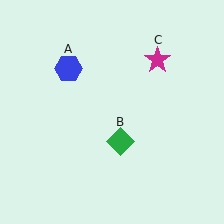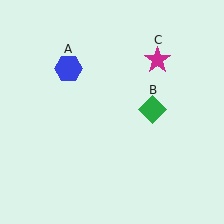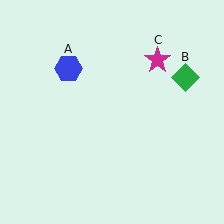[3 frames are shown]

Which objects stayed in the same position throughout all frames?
Blue hexagon (object A) and magenta star (object C) remained stationary.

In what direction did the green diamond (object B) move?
The green diamond (object B) moved up and to the right.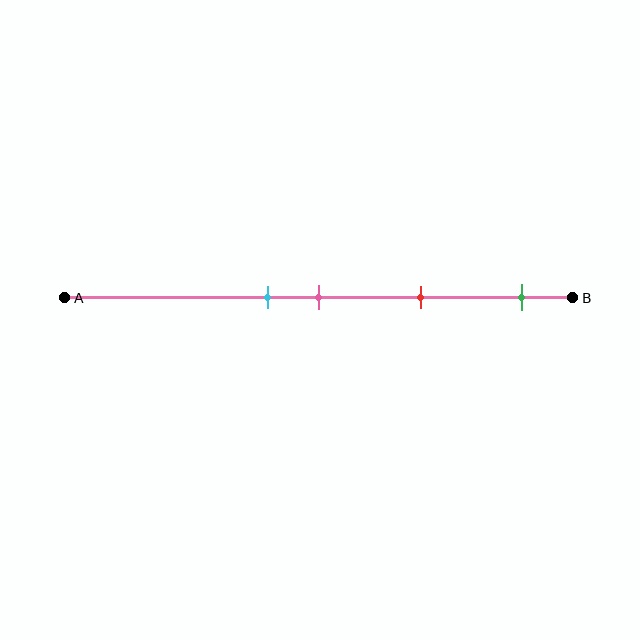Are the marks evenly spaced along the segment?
No, the marks are not evenly spaced.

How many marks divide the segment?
There are 4 marks dividing the segment.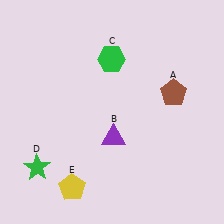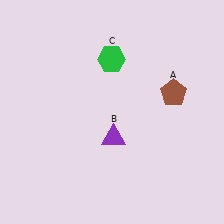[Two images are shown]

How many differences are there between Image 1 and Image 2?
There are 2 differences between the two images.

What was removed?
The yellow pentagon (E), the green star (D) were removed in Image 2.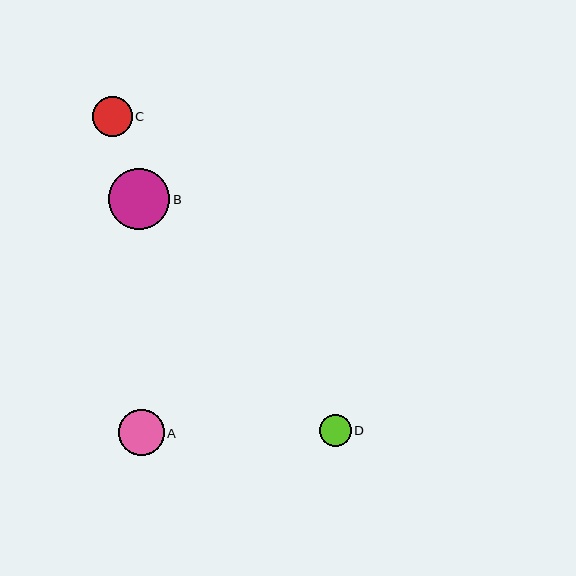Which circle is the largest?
Circle B is the largest with a size of approximately 61 pixels.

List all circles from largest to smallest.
From largest to smallest: B, A, C, D.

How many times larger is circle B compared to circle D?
Circle B is approximately 1.9 times the size of circle D.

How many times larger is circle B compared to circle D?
Circle B is approximately 1.9 times the size of circle D.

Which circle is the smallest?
Circle D is the smallest with a size of approximately 32 pixels.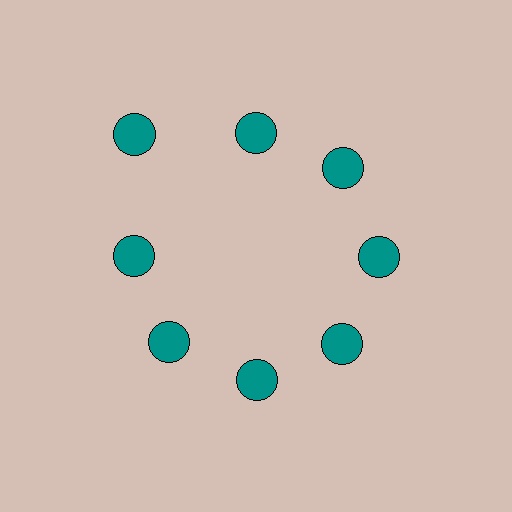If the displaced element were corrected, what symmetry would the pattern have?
It would have 8-fold rotational symmetry — the pattern would map onto itself every 45 degrees.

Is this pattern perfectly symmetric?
No. The 8 teal circles are arranged in a ring, but one element near the 10 o'clock position is pushed outward from the center, breaking the 8-fold rotational symmetry.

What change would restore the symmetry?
The symmetry would be restored by moving it inward, back onto the ring so that all 8 circles sit at equal angles and equal distance from the center.